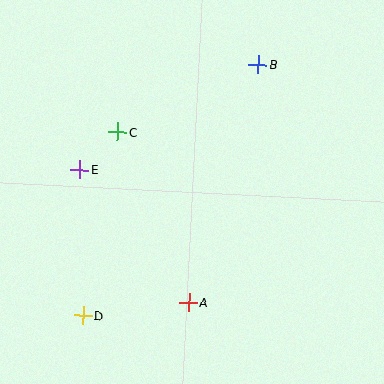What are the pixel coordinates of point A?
Point A is at (189, 302).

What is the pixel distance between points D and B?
The distance between D and B is 306 pixels.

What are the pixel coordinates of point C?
Point C is at (118, 132).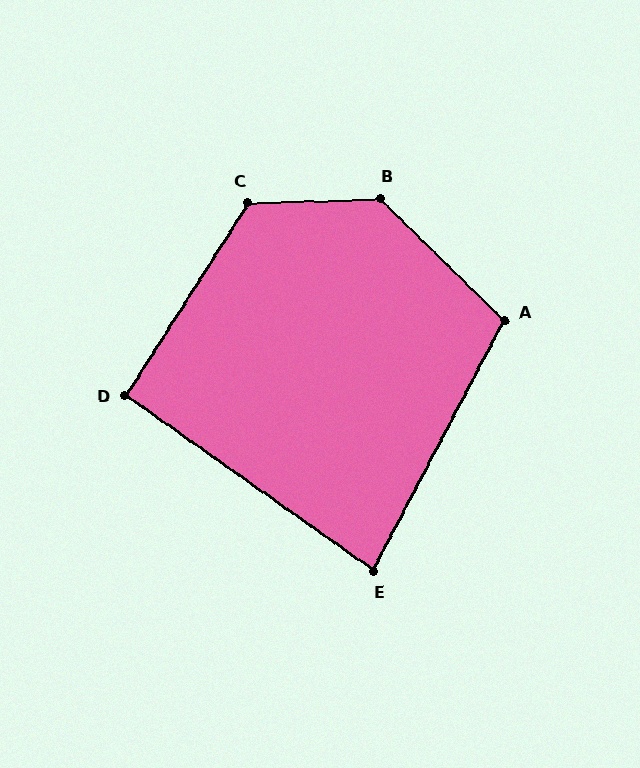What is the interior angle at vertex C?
Approximately 124 degrees (obtuse).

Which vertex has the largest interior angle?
B, at approximately 134 degrees.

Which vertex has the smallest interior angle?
E, at approximately 82 degrees.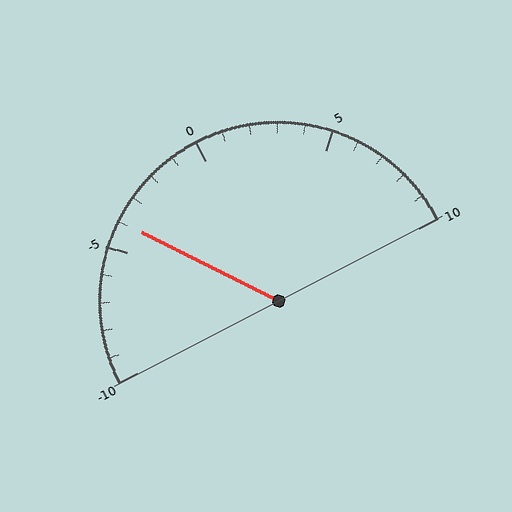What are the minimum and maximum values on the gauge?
The gauge ranges from -10 to 10.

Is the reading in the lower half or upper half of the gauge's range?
The reading is in the lower half of the range (-10 to 10).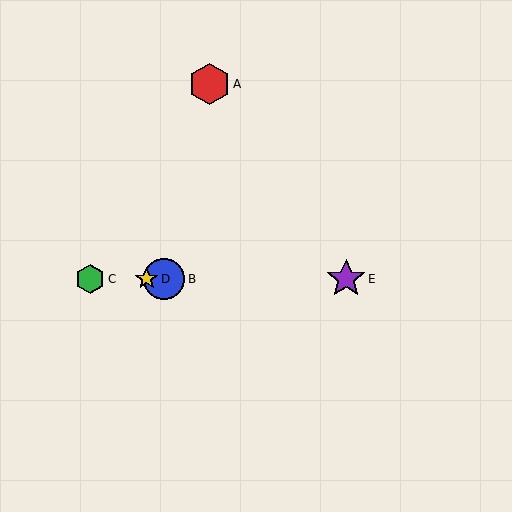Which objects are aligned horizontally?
Objects B, C, D, E are aligned horizontally.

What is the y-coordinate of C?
Object C is at y≈279.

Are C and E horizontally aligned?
Yes, both are at y≈279.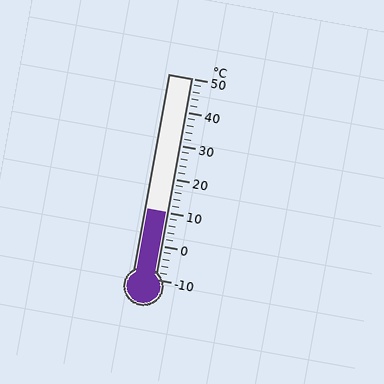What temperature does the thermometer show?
The thermometer shows approximately 10°C.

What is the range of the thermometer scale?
The thermometer scale ranges from -10°C to 50°C.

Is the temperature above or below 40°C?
The temperature is below 40°C.